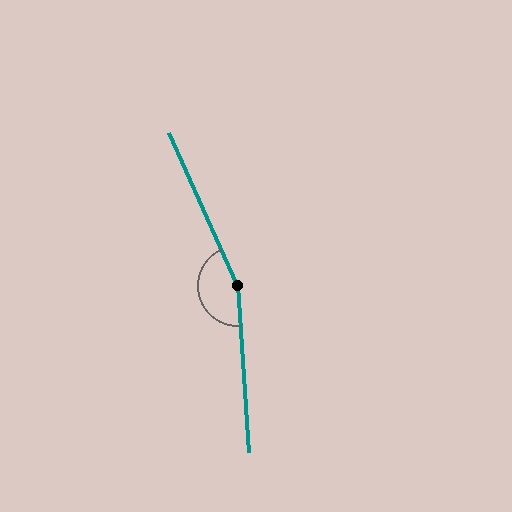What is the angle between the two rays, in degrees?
Approximately 160 degrees.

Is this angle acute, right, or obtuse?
It is obtuse.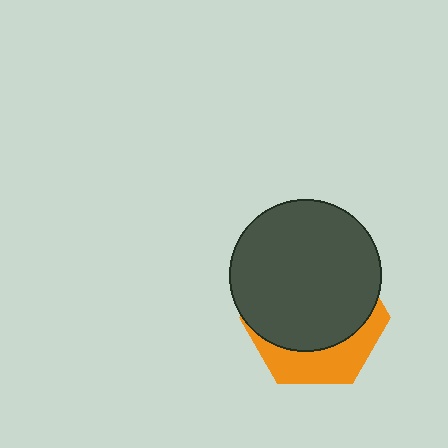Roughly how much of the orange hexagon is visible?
A small part of it is visible (roughly 31%).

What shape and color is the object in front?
The object in front is a dark gray circle.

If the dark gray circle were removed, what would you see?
You would see the complete orange hexagon.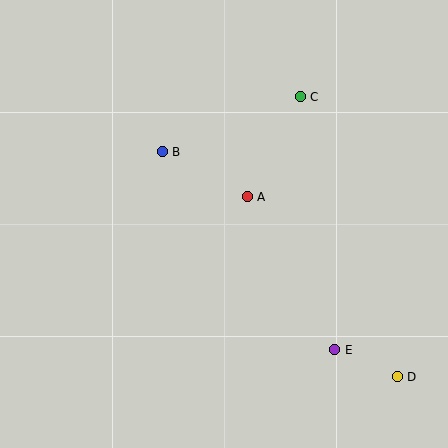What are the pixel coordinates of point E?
Point E is at (335, 350).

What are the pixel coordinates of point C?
Point C is at (300, 97).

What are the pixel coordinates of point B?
Point B is at (162, 152).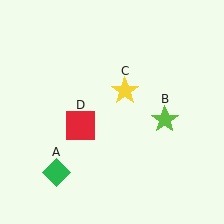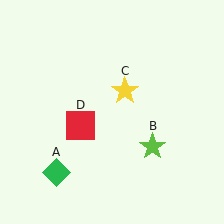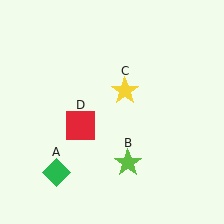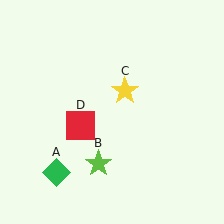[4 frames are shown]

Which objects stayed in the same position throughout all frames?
Green diamond (object A) and yellow star (object C) and red square (object D) remained stationary.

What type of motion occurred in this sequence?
The lime star (object B) rotated clockwise around the center of the scene.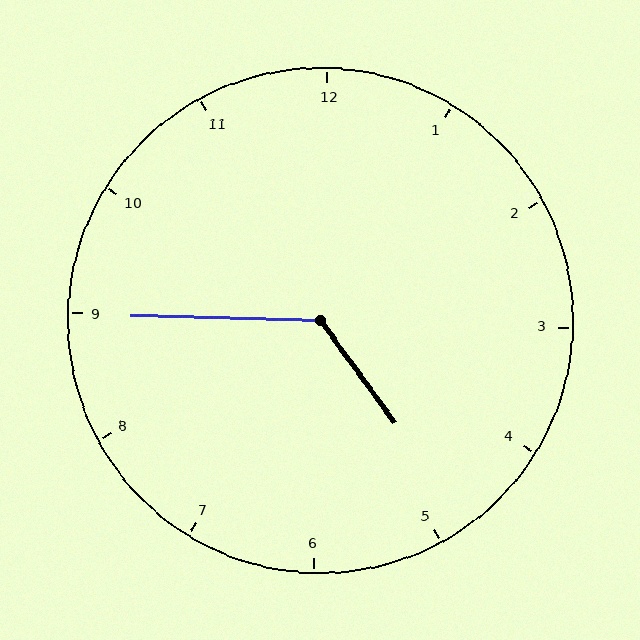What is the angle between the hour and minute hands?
Approximately 128 degrees.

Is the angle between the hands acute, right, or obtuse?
It is obtuse.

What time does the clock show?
4:45.